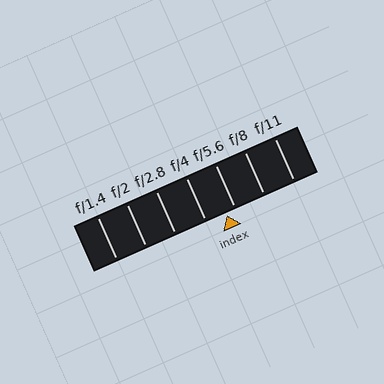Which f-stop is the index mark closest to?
The index mark is closest to f/5.6.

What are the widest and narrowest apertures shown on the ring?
The widest aperture shown is f/1.4 and the narrowest is f/11.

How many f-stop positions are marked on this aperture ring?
There are 7 f-stop positions marked.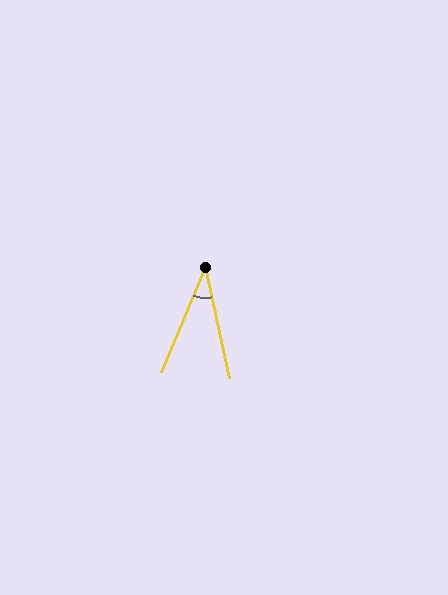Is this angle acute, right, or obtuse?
It is acute.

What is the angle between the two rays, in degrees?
Approximately 35 degrees.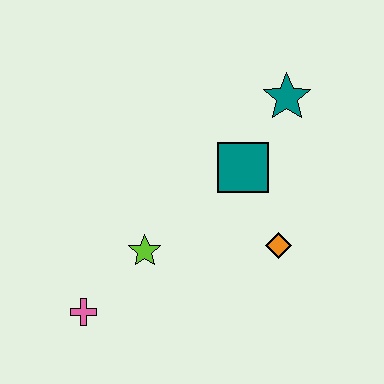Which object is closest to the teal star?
The teal square is closest to the teal star.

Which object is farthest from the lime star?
The teal star is farthest from the lime star.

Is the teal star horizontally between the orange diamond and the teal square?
No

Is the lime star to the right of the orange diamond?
No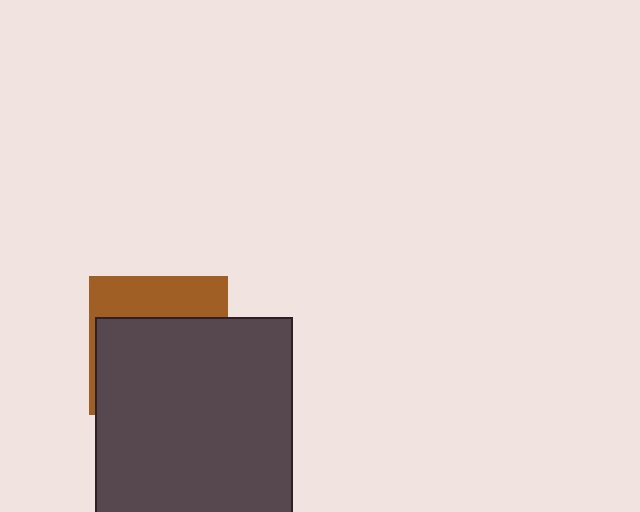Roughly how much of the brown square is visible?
A small part of it is visible (roughly 33%).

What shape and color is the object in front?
The object in front is a dark gray rectangle.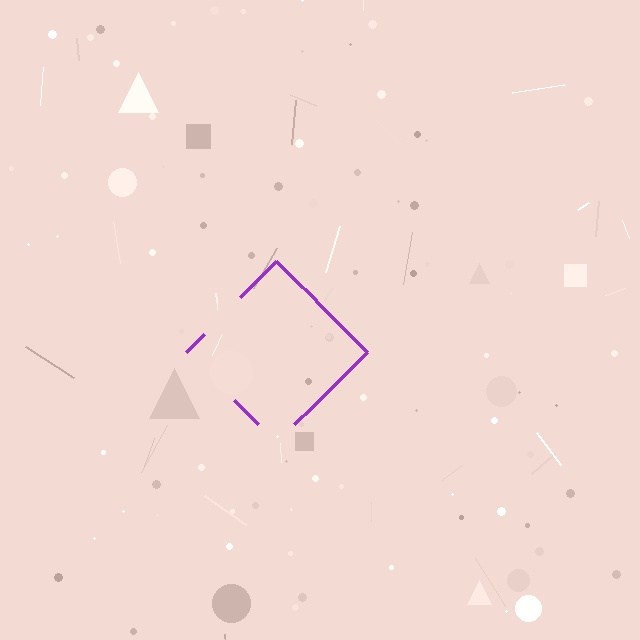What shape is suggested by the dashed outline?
The dashed outline suggests a diamond.